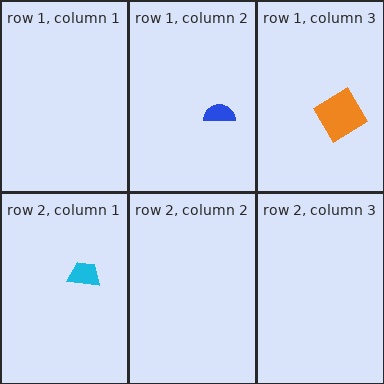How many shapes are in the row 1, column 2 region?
1.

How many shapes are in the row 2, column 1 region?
1.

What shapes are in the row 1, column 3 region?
The orange diamond.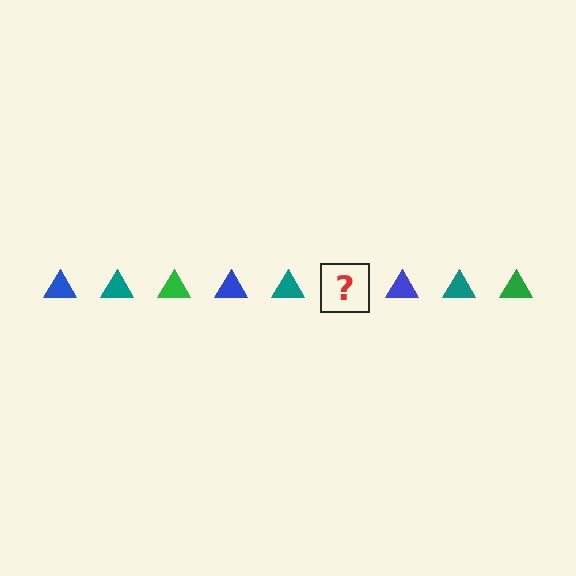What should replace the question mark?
The question mark should be replaced with a green triangle.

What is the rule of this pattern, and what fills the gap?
The rule is that the pattern cycles through blue, teal, green triangles. The gap should be filled with a green triangle.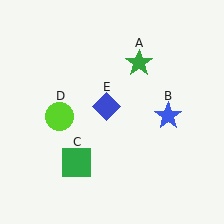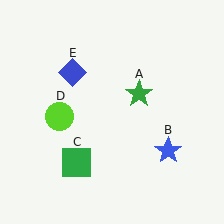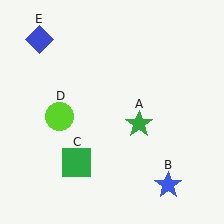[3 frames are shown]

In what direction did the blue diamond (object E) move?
The blue diamond (object E) moved up and to the left.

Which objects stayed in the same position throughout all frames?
Green square (object C) and lime circle (object D) remained stationary.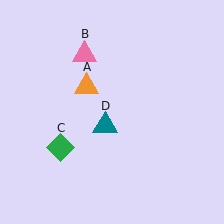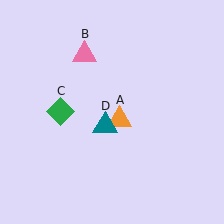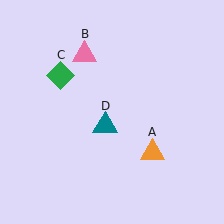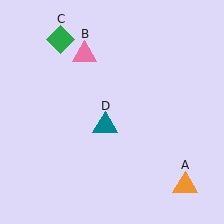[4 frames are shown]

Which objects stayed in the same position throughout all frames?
Pink triangle (object B) and teal triangle (object D) remained stationary.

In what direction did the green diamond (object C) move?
The green diamond (object C) moved up.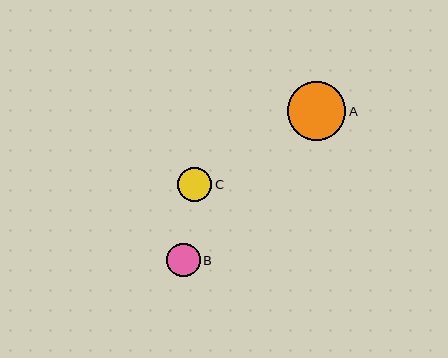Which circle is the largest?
Circle A is the largest with a size of approximately 59 pixels.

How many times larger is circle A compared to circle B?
Circle A is approximately 1.8 times the size of circle B.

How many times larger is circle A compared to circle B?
Circle A is approximately 1.8 times the size of circle B.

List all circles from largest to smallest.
From largest to smallest: A, C, B.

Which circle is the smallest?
Circle B is the smallest with a size of approximately 33 pixels.